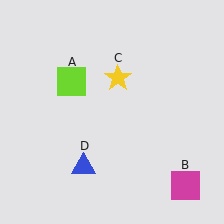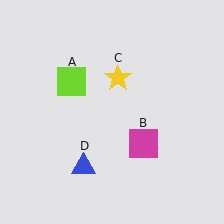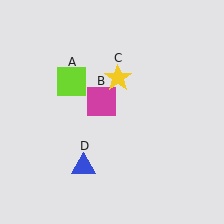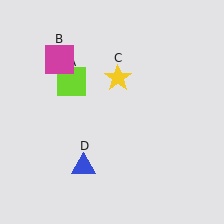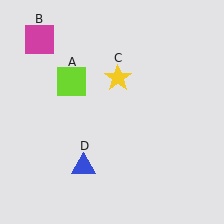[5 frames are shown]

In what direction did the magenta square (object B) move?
The magenta square (object B) moved up and to the left.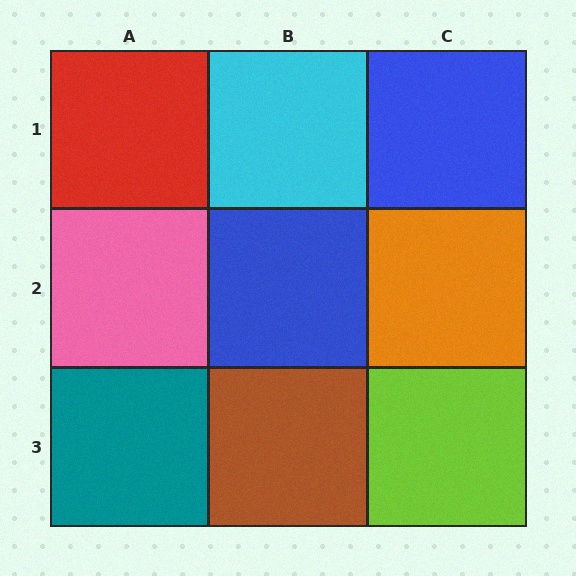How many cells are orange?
1 cell is orange.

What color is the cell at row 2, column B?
Blue.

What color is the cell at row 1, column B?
Cyan.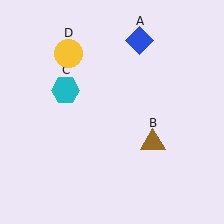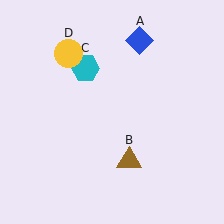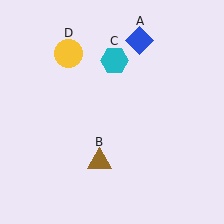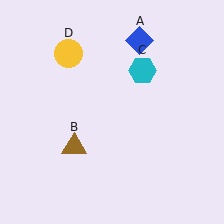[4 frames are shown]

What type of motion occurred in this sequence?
The brown triangle (object B), cyan hexagon (object C) rotated clockwise around the center of the scene.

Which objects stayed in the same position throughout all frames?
Blue diamond (object A) and yellow circle (object D) remained stationary.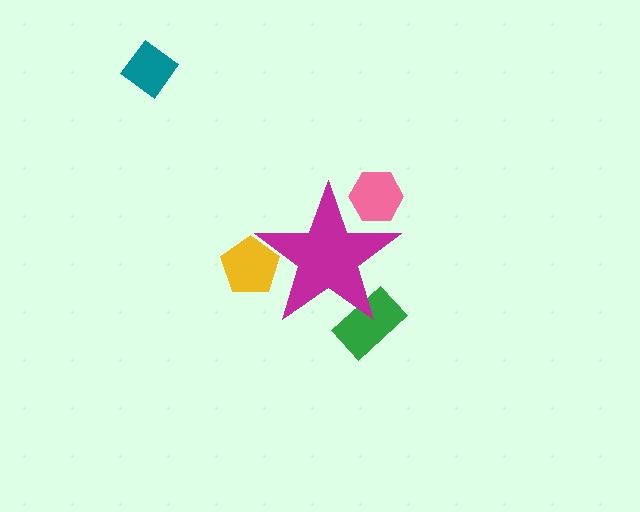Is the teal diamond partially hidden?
No, the teal diamond is fully visible.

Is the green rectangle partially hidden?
Yes, the green rectangle is partially hidden behind the magenta star.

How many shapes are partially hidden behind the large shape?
3 shapes are partially hidden.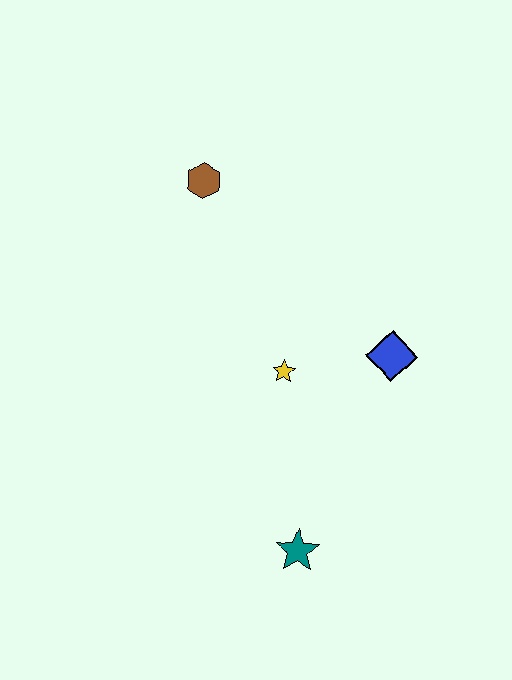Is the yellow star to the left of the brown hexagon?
No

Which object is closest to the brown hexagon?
The yellow star is closest to the brown hexagon.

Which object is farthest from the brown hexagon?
The teal star is farthest from the brown hexagon.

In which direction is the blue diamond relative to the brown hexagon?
The blue diamond is to the right of the brown hexagon.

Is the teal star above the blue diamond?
No